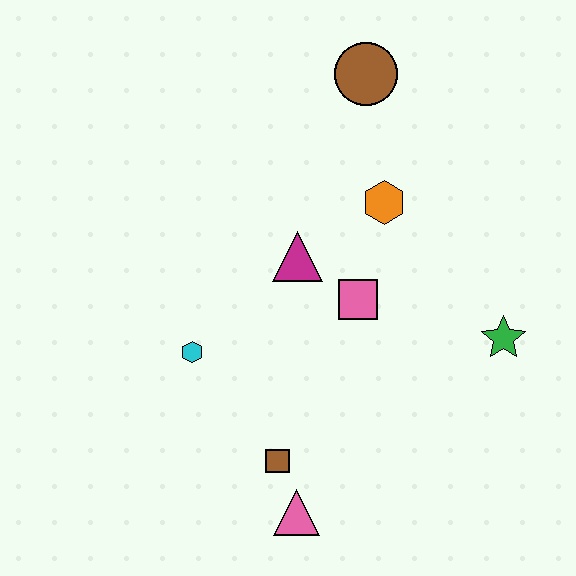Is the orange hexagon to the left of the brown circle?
No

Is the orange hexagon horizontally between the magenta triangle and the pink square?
No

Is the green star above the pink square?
No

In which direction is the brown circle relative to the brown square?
The brown circle is above the brown square.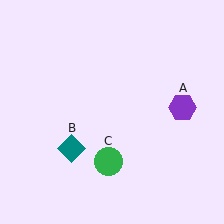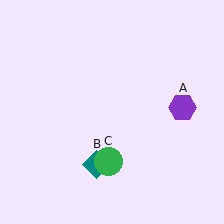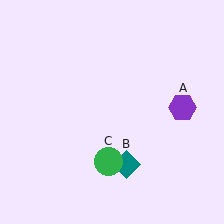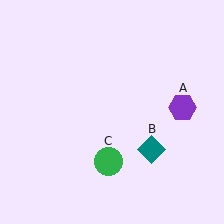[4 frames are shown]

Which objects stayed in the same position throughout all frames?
Purple hexagon (object A) and green circle (object C) remained stationary.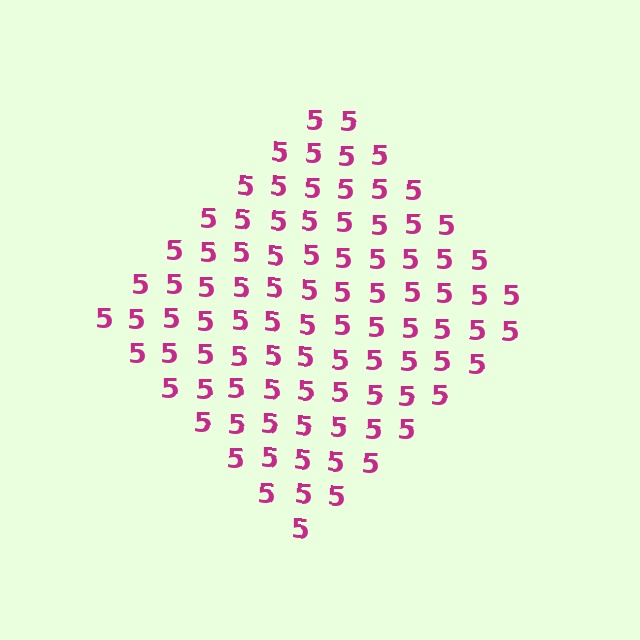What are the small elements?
The small elements are digit 5's.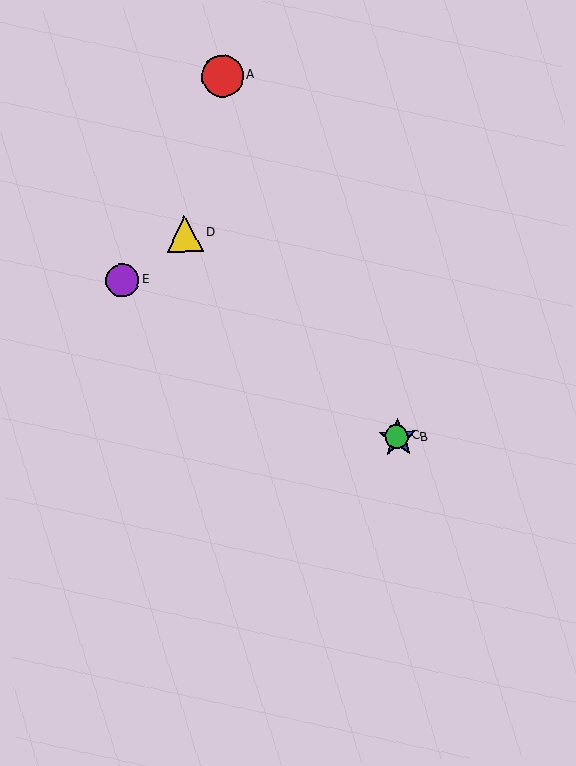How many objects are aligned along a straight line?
3 objects (B, C, D) are aligned along a straight line.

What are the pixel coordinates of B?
Object B is at (398, 438).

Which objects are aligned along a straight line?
Objects B, C, D are aligned along a straight line.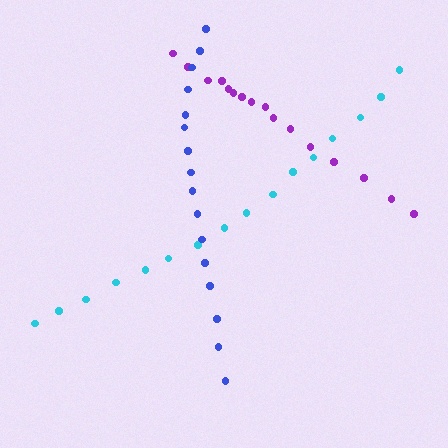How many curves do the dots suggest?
There are 3 distinct paths.